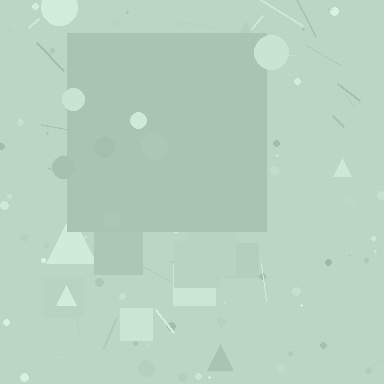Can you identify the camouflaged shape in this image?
The camouflaged shape is a square.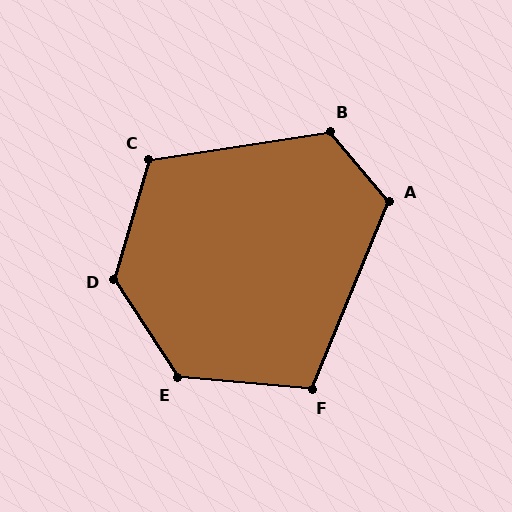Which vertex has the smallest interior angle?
F, at approximately 107 degrees.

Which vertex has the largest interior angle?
D, at approximately 130 degrees.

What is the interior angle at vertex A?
Approximately 117 degrees (obtuse).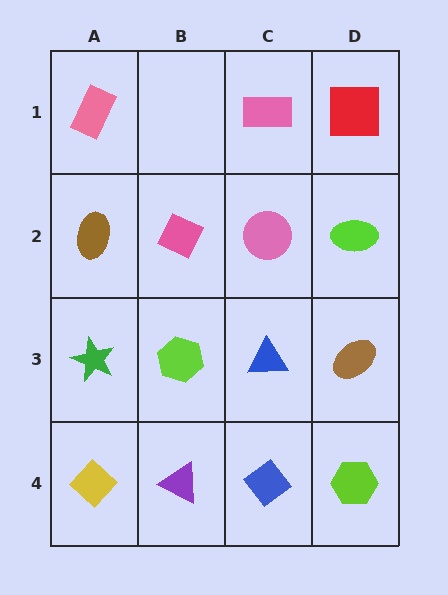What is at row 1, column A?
A pink rectangle.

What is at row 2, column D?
A lime ellipse.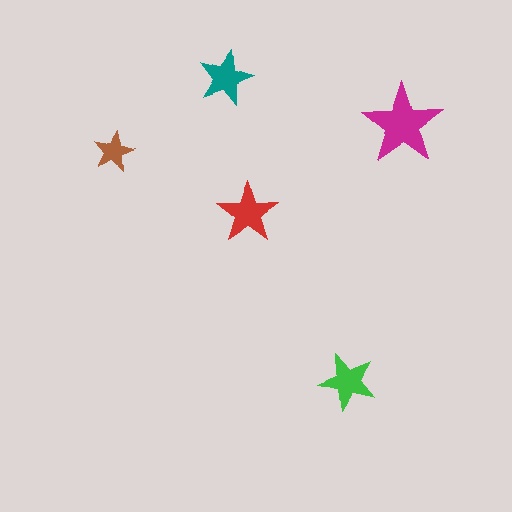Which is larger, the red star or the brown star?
The red one.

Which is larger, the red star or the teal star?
The red one.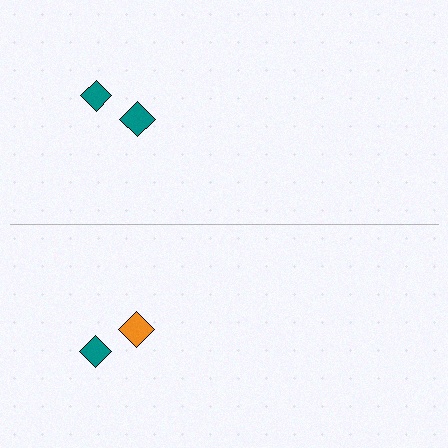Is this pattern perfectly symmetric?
No, the pattern is not perfectly symmetric. The orange diamond on the bottom side breaks the symmetry — its mirror counterpart is teal.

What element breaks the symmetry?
The orange diamond on the bottom side breaks the symmetry — its mirror counterpart is teal.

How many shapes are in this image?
There are 4 shapes in this image.